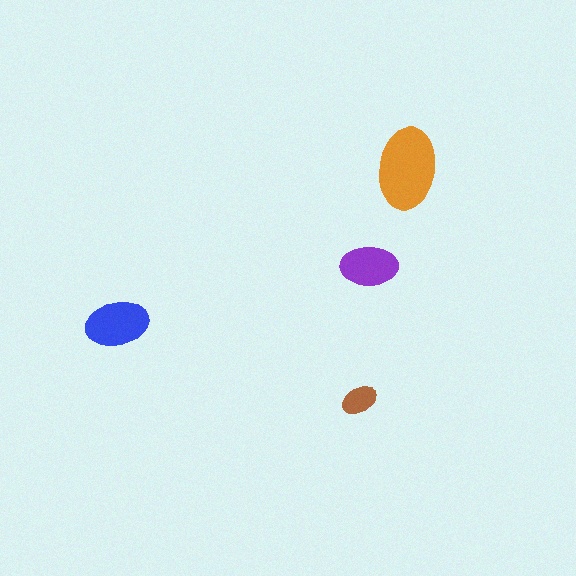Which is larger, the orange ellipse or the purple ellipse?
The orange one.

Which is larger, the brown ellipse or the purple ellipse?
The purple one.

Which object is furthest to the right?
The orange ellipse is rightmost.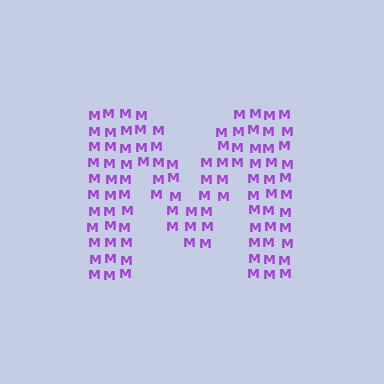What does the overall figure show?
The overall figure shows the letter M.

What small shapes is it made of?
It is made of small letter M's.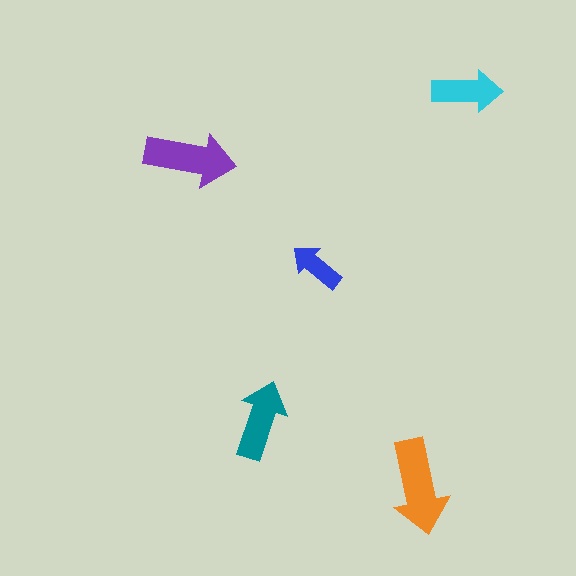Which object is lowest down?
The orange arrow is bottommost.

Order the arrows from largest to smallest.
the orange one, the purple one, the teal one, the cyan one, the blue one.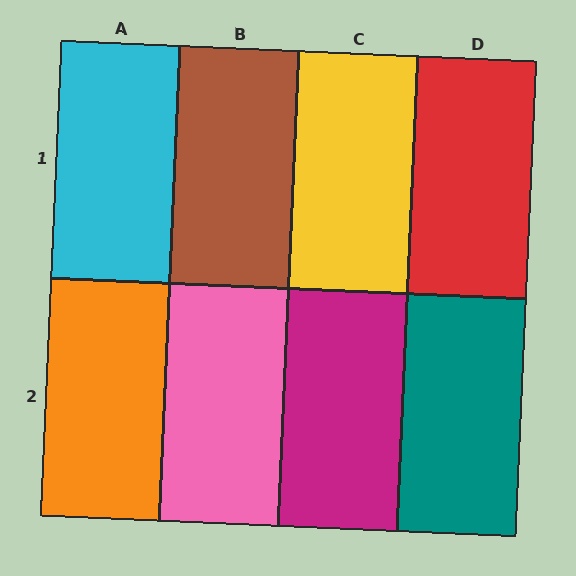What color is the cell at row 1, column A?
Cyan.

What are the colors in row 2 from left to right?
Orange, pink, magenta, teal.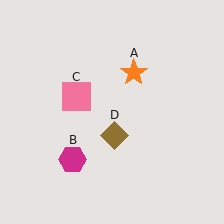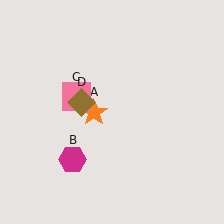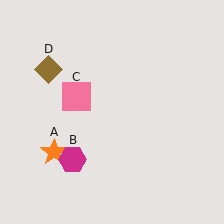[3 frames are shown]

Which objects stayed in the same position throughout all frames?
Magenta hexagon (object B) and pink square (object C) remained stationary.